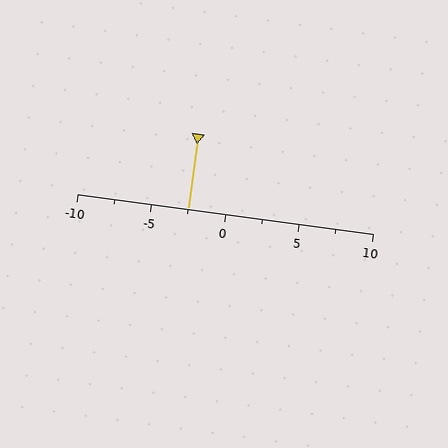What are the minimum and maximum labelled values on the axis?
The axis runs from -10 to 10.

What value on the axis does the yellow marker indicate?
The marker indicates approximately -2.5.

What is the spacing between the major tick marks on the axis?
The major ticks are spaced 5 apart.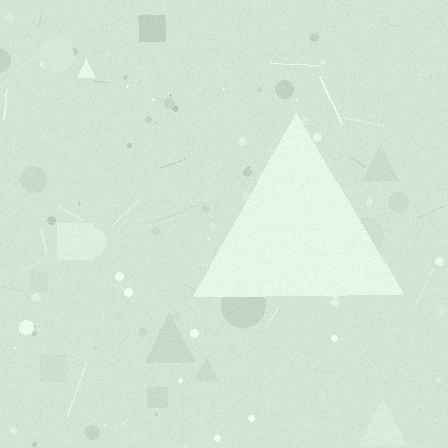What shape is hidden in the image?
A triangle is hidden in the image.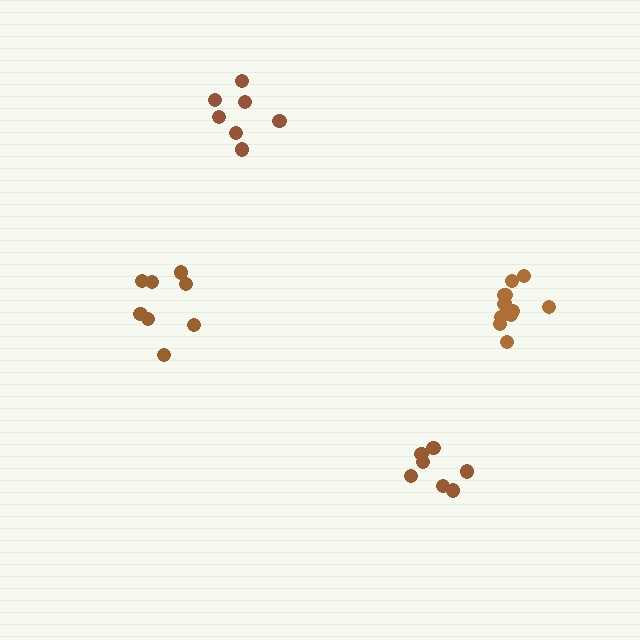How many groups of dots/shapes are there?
There are 4 groups.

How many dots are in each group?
Group 1: 12 dots, Group 2: 7 dots, Group 3: 7 dots, Group 4: 8 dots (34 total).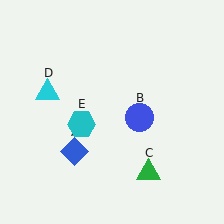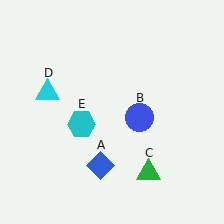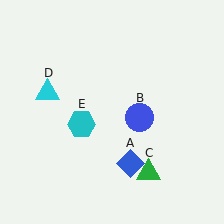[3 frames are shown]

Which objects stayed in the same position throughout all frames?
Blue circle (object B) and green triangle (object C) and cyan triangle (object D) and cyan hexagon (object E) remained stationary.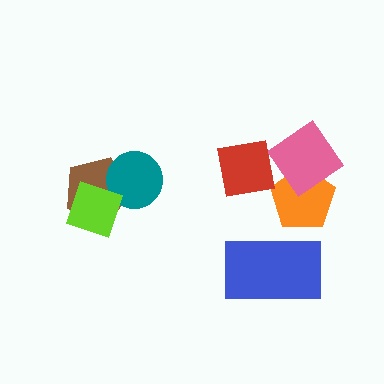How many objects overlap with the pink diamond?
2 objects overlap with the pink diamond.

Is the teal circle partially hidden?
Yes, it is partially covered by another shape.